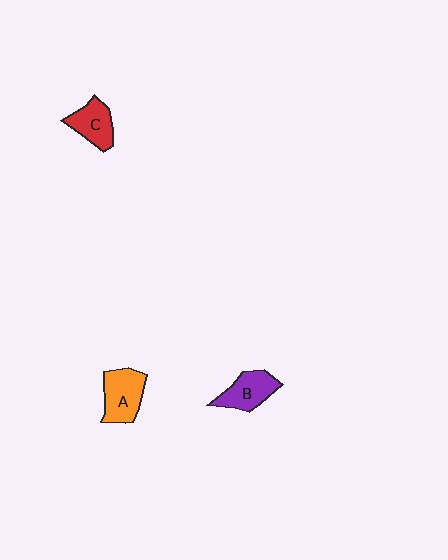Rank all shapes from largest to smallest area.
From largest to smallest: A (orange), B (purple), C (red).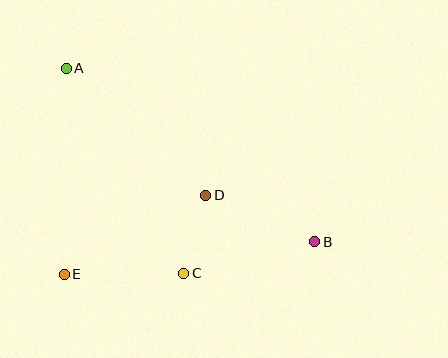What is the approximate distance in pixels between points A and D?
The distance between A and D is approximately 189 pixels.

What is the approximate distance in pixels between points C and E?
The distance between C and E is approximately 120 pixels.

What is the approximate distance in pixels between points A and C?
The distance between A and C is approximately 237 pixels.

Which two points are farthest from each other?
Points A and B are farthest from each other.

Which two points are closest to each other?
Points C and D are closest to each other.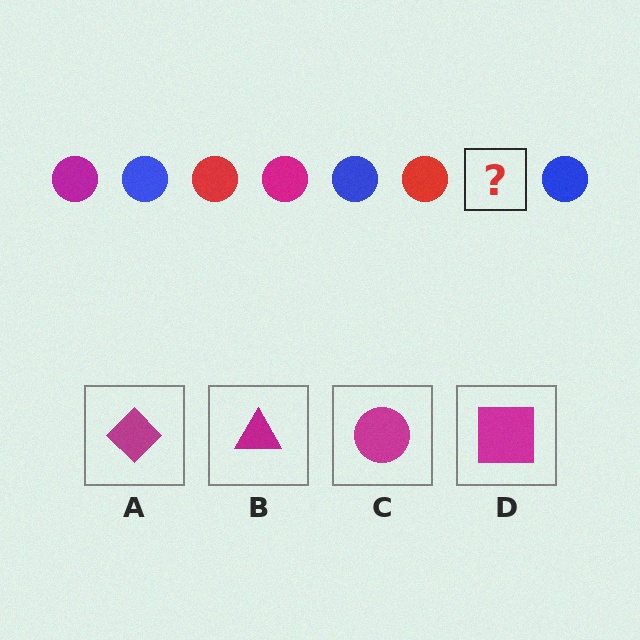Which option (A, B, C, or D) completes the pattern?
C.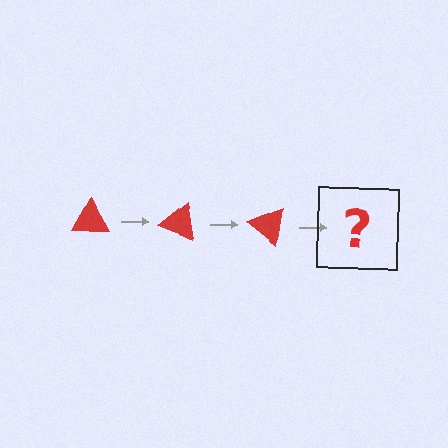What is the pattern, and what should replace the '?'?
The pattern is that the triangle rotates 20 degrees each step. The '?' should be a red triangle rotated 60 degrees.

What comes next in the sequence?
The next element should be a red triangle rotated 60 degrees.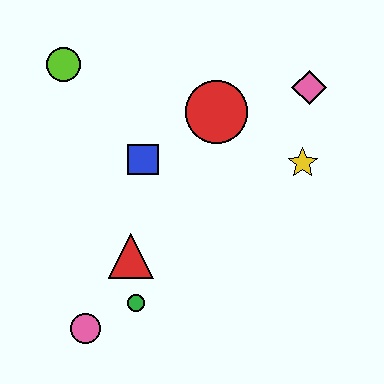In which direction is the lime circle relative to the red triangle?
The lime circle is above the red triangle.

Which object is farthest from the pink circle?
The pink diamond is farthest from the pink circle.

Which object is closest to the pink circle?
The green circle is closest to the pink circle.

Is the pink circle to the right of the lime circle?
Yes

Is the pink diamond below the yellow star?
No